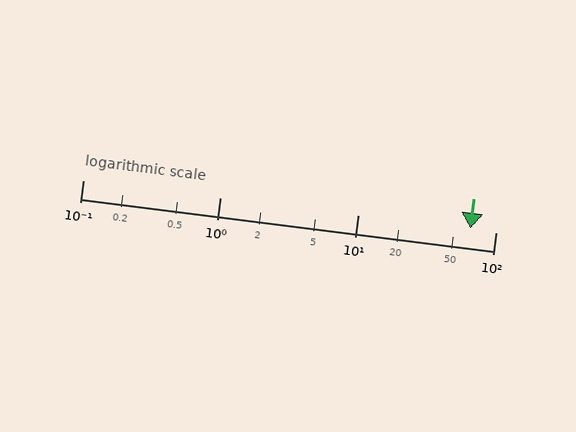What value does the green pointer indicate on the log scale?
The pointer indicates approximately 66.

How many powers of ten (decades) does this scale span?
The scale spans 3 decades, from 0.1 to 100.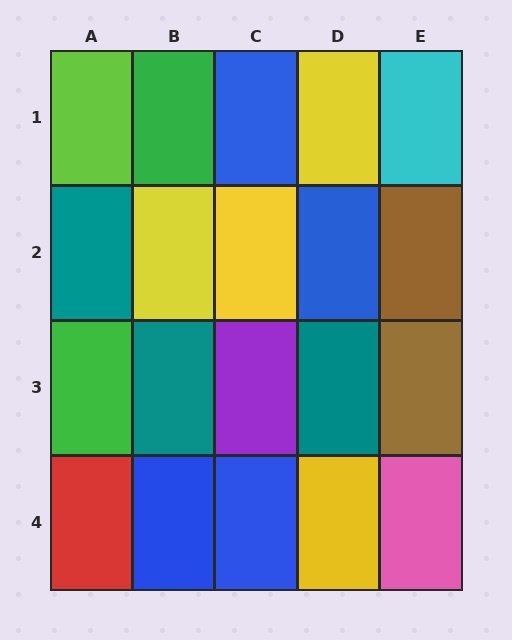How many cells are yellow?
4 cells are yellow.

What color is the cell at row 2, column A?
Teal.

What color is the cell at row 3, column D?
Teal.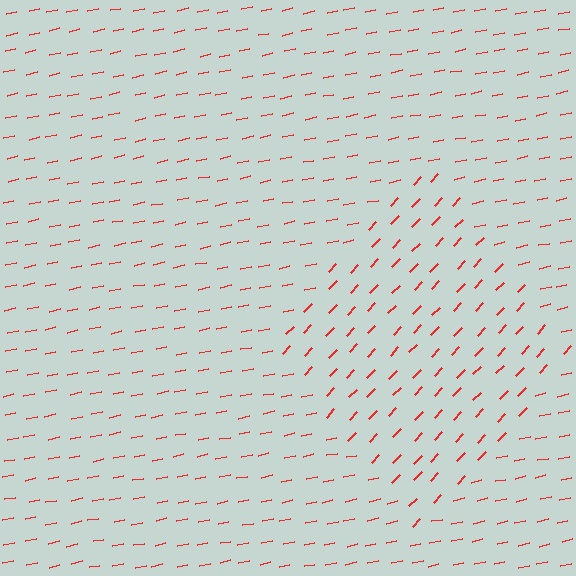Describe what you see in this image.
The image is filled with small red line segments. A diamond region in the image has lines oriented differently from the surrounding lines, creating a visible texture boundary.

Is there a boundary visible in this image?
Yes, there is a texture boundary formed by a change in line orientation.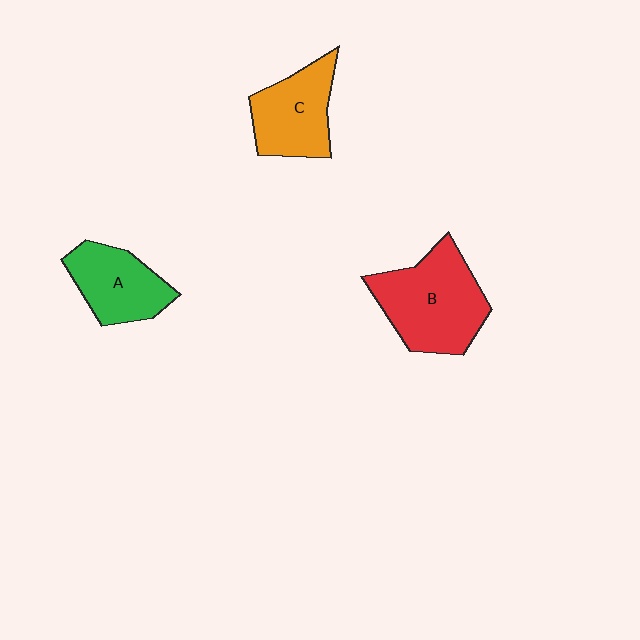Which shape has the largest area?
Shape B (red).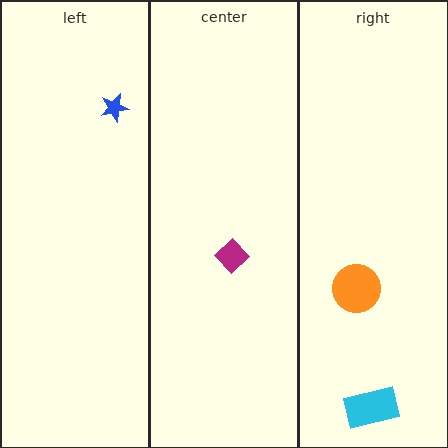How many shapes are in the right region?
2.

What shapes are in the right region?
The orange circle, the cyan rectangle.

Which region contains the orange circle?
The right region.